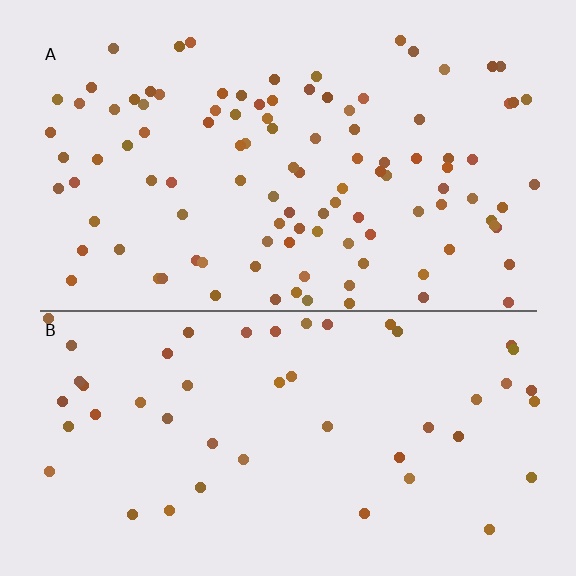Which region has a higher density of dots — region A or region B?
A (the top).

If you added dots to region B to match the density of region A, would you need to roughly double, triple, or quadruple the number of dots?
Approximately double.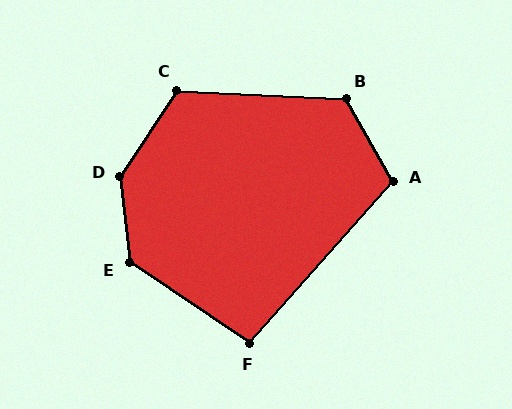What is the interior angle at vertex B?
Approximately 122 degrees (obtuse).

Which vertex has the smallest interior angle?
F, at approximately 97 degrees.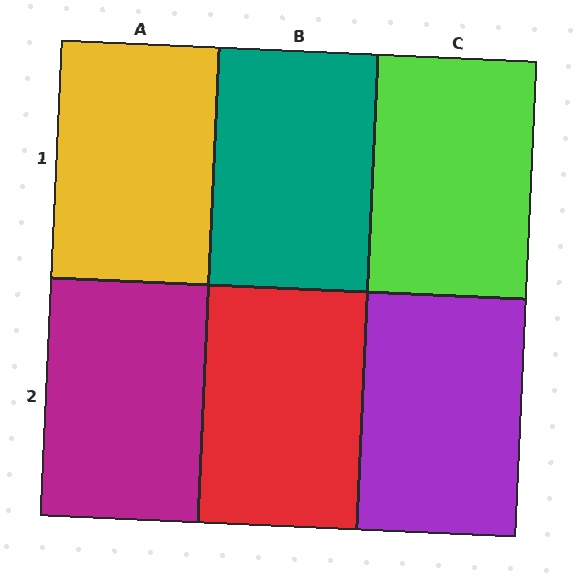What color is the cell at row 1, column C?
Lime.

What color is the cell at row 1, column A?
Yellow.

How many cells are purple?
1 cell is purple.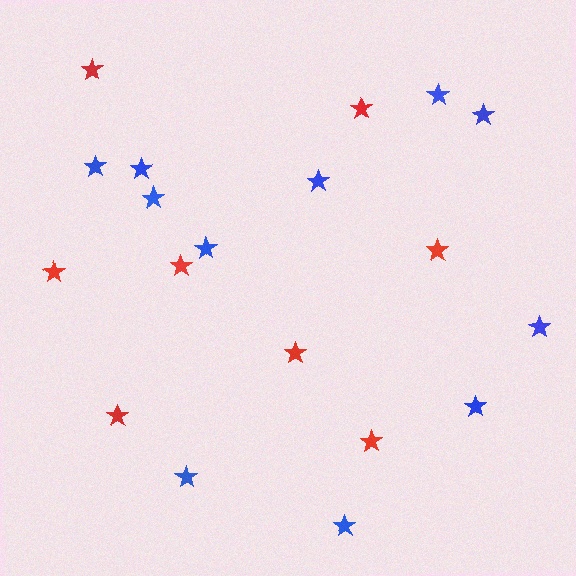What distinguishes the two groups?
There are 2 groups: one group of red stars (8) and one group of blue stars (11).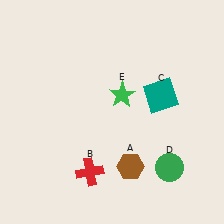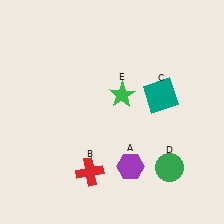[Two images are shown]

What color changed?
The hexagon (A) changed from brown in Image 1 to purple in Image 2.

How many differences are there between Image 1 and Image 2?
There is 1 difference between the two images.